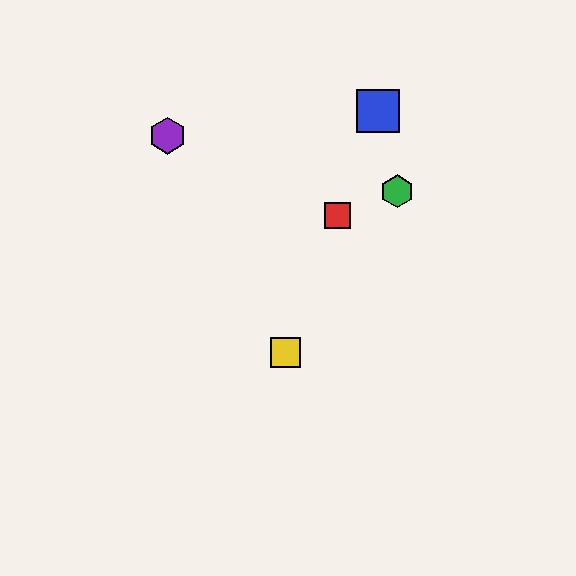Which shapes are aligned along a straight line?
The red square, the blue square, the yellow square are aligned along a straight line.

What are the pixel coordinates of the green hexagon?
The green hexagon is at (397, 191).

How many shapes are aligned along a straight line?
3 shapes (the red square, the blue square, the yellow square) are aligned along a straight line.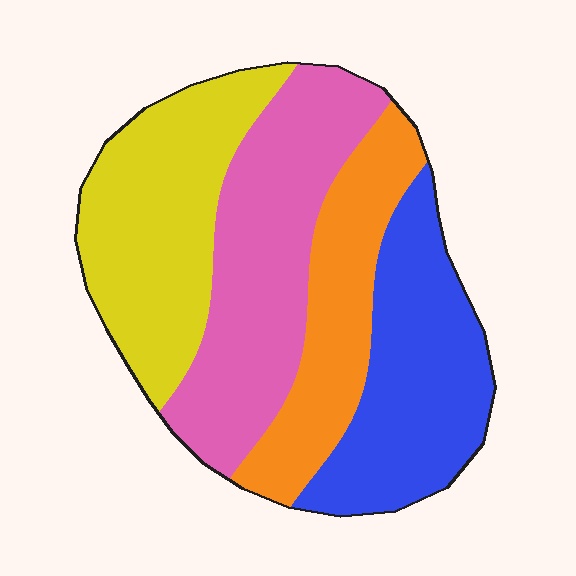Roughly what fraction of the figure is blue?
Blue covers 25% of the figure.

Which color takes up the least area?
Orange, at roughly 20%.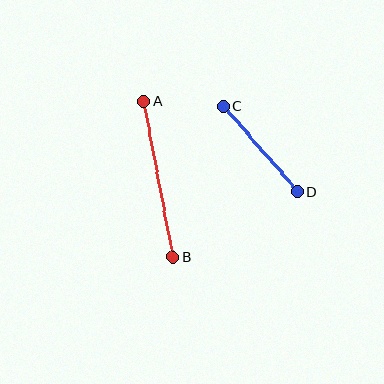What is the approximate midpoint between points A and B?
The midpoint is at approximately (159, 179) pixels.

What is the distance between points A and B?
The distance is approximately 158 pixels.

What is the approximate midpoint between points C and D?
The midpoint is at approximately (260, 149) pixels.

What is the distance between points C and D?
The distance is approximately 112 pixels.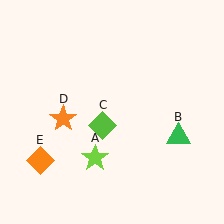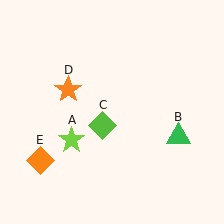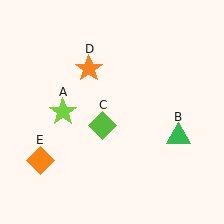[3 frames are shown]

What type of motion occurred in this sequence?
The lime star (object A), orange star (object D) rotated clockwise around the center of the scene.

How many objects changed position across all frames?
2 objects changed position: lime star (object A), orange star (object D).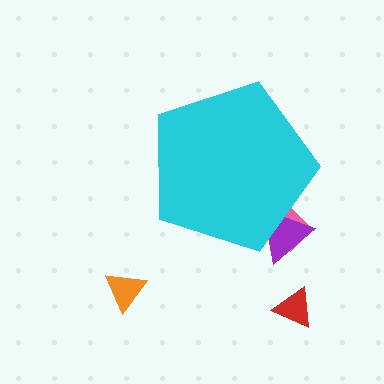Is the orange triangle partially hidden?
No, the orange triangle is fully visible.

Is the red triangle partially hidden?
No, the red triangle is fully visible.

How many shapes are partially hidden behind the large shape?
2 shapes are partially hidden.